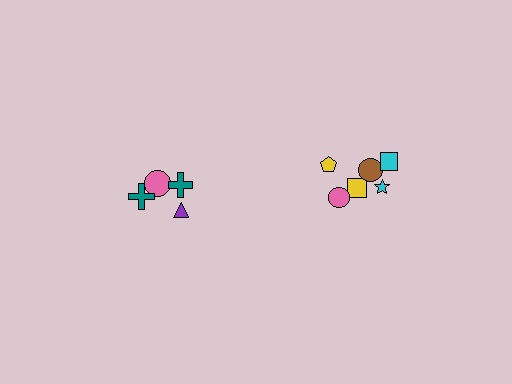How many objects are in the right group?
There are 6 objects.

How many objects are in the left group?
There are 4 objects.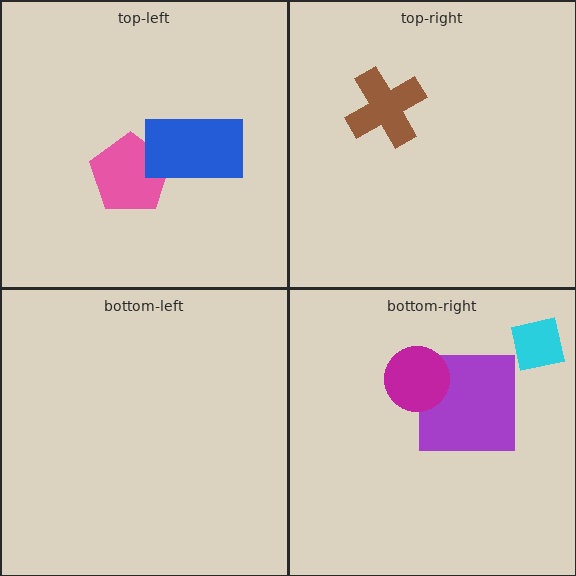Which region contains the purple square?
The bottom-right region.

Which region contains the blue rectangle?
The top-left region.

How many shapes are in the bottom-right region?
3.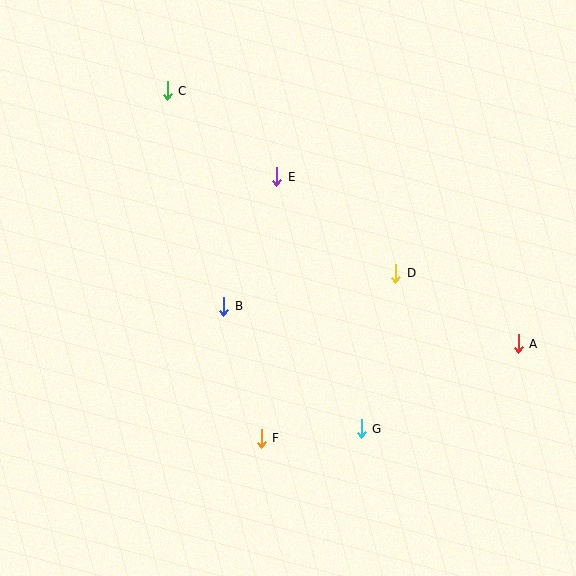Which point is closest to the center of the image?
Point B at (223, 306) is closest to the center.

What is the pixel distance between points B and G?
The distance between B and G is 184 pixels.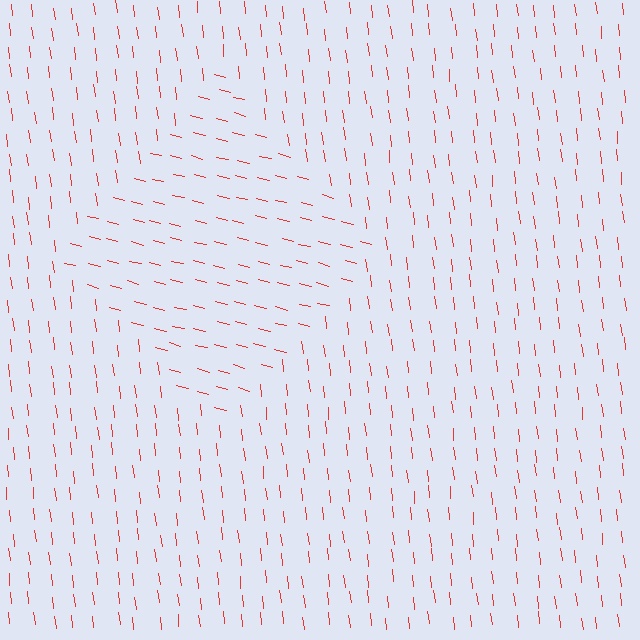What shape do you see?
I see a diamond.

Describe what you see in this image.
The image is filled with small red line segments. A diamond region in the image has lines oriented differently from the surrounding lines, creating a visible texture boundary.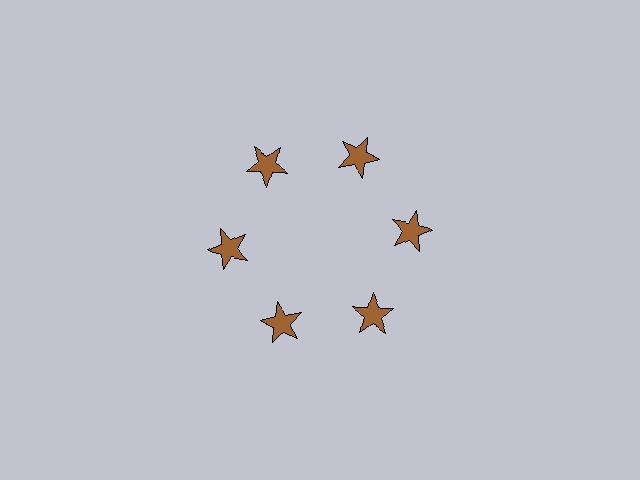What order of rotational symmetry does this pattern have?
This pattern has 6-fold rotational symmetry.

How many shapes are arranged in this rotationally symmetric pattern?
There are 6 shapes, arranged in 6 groups of 1.